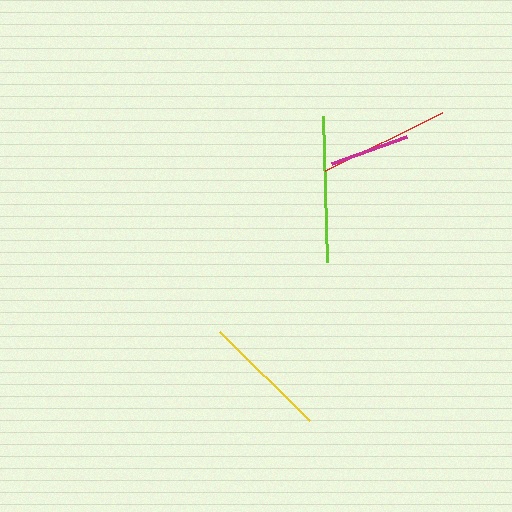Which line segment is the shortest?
The magenta line is the shortest at approximately 79 pixels.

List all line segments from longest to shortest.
From longest to shortest: lime, red, yellow, magenta.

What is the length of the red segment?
The red segment is approximately 131 pixels long.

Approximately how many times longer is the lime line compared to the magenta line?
The lime line is approximately 1.8 times the length of the magenta line.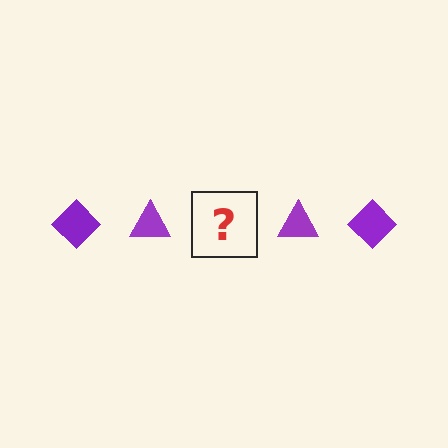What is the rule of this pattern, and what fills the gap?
The rule is that the pattern cycles through diamond, triangle shapes in purple. The gap should be filled with a purple diamond.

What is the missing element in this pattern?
The missing element is a purple diamond.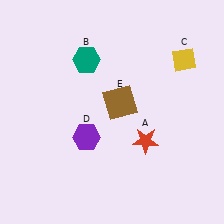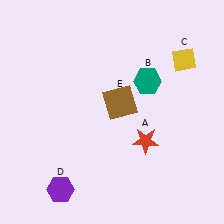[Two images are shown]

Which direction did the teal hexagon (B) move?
The teal hexagon (B) moved right.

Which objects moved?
The objects that moved are: the teal hexagon (B), the purple hexagon (D).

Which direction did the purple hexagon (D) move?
The purple hexagon (D) moved down.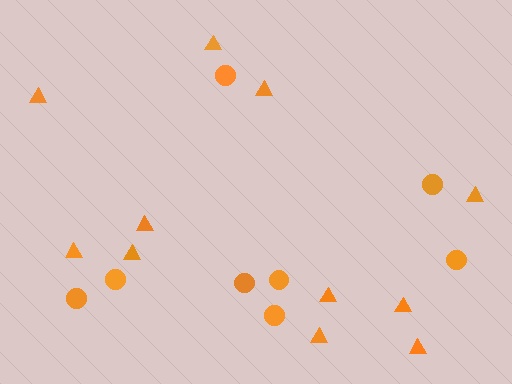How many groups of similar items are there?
There are 2 groups: one group of triangles (11) and one group of circles (8).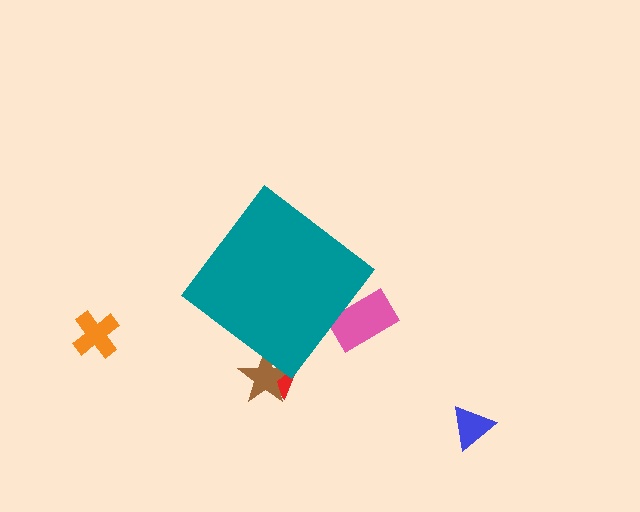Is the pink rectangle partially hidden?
Yes, the pink rectangle is partially hidden behind the teal diamond.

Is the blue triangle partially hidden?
No, the blue triangle is fully visible.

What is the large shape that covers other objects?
A teal diamond.